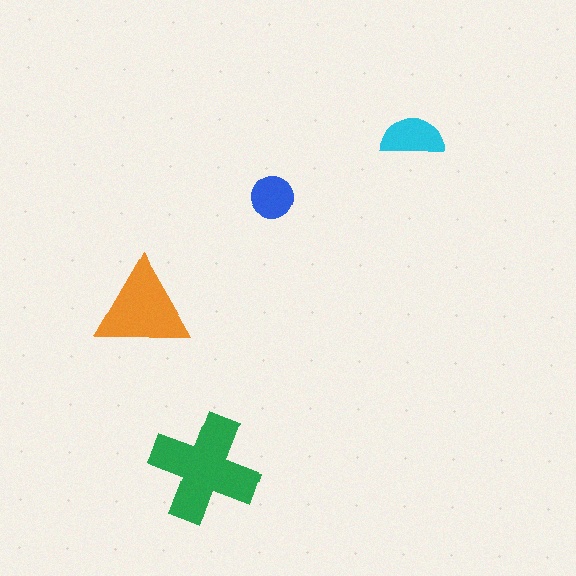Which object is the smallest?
The blue circle.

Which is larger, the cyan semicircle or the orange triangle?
The orange triangle.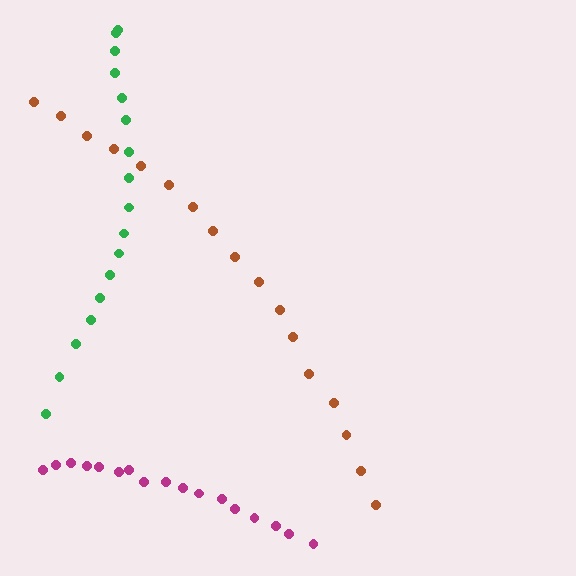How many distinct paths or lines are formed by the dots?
There are 3 distinct paths.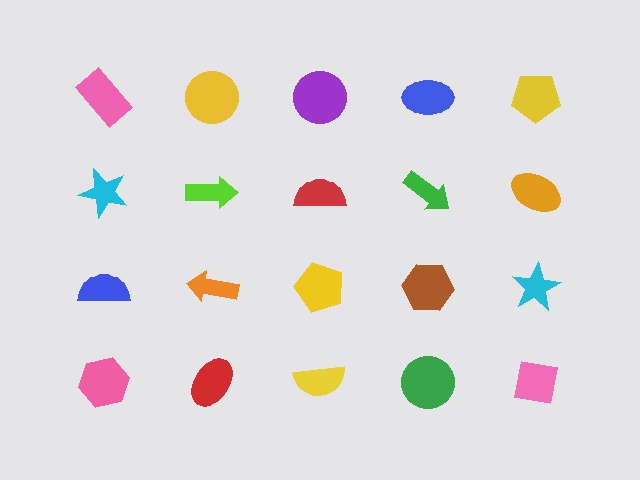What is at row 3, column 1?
A blue semicircle.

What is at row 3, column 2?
An orange arrow.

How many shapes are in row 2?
5 shapes.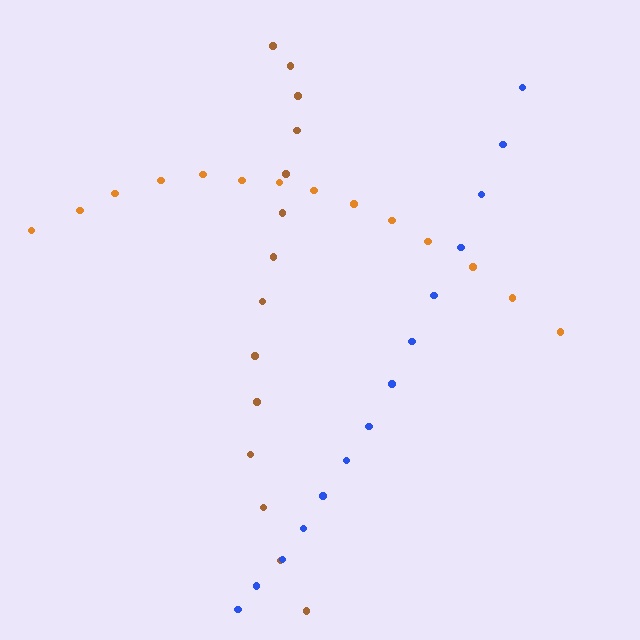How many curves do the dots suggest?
There are 3 distinct paths.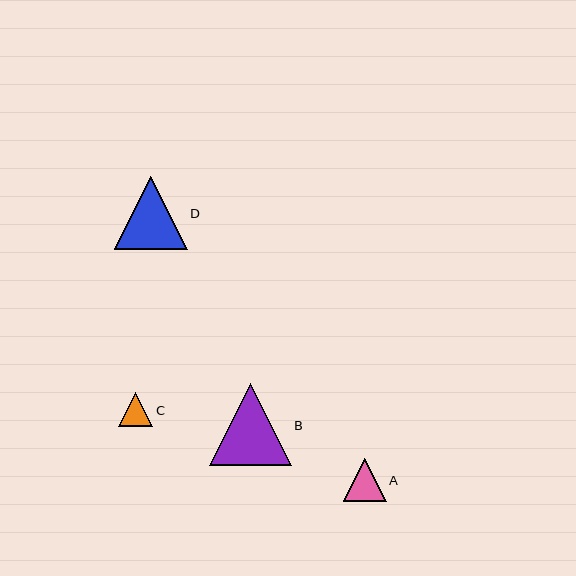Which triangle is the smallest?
Triangle C is the smallest with a size of approximately 34 pixels.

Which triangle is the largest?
Triangle B is the largest with a size of approximately 82 pixels.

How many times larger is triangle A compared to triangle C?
Triangle A is approximately 1.3 times the size of triangle C.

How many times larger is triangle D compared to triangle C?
Triangle D is approximately 2.1 times the size of triangle C.